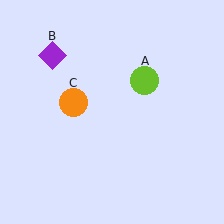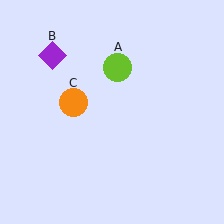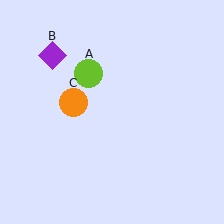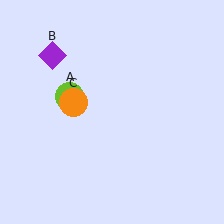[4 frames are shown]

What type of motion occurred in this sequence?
The lime circle (object A) rotated counterclockwise around the center of the scene.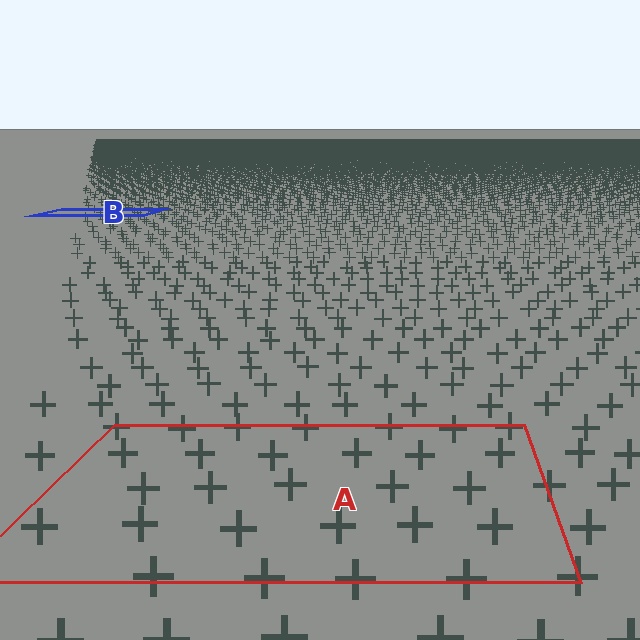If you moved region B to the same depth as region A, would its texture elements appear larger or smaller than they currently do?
They would appear larger. At a closer depth, the same texture elements are projected at a bigger on-screen size.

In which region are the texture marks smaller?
The texture marks are smaller in region B, because it is farther away.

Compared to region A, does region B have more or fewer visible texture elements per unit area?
Region B has more texture elements per unit area — they are packed more densely because it is farther away.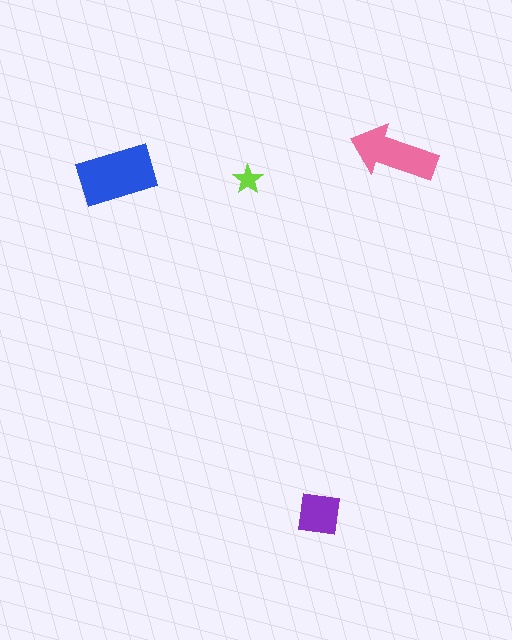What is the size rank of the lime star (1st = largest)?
4th.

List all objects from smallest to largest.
The lime star, the purple square, the pink arrow, the blue rectangle.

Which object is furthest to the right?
The pink arrow is rightmost.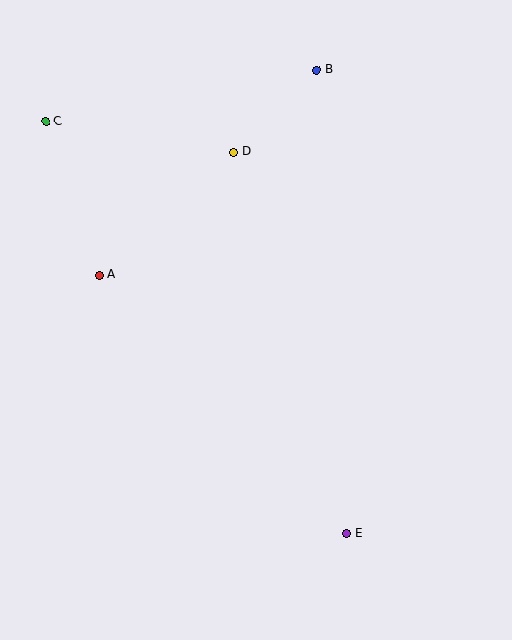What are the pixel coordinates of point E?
Point E is at (347, 534).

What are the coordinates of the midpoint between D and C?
The midpoint between D and C is at (140, 137).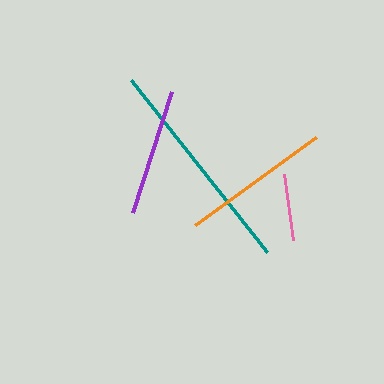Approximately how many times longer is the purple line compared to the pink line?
The purple line is approximately 1.9 times the length of the pink line.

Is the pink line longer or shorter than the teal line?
The teal line is longer than the pink line.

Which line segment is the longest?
The teal line is the longest at approximately 219 pixels.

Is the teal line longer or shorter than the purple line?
The teal line is longer than the purple line.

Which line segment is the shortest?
The pink line is the shortest at approximately 67 pixels.